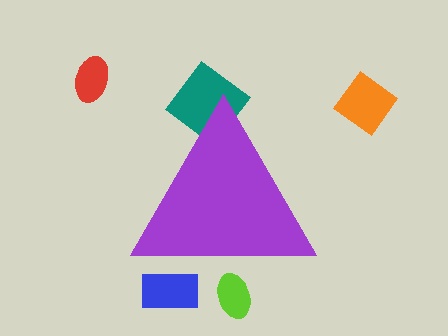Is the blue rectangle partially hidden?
Yes, the blue rectangle is partially hidden behind the purple triangle.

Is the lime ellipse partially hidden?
Yes, the lime ellipse is partially hidden behind the purple triangle.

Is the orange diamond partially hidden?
No, the orange diamond is fully visible.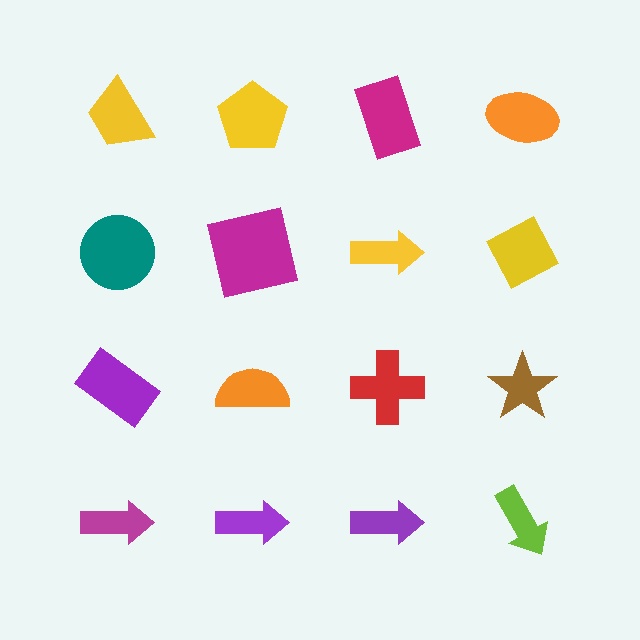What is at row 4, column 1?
A magenta arrow.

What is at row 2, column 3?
A yellow arrow.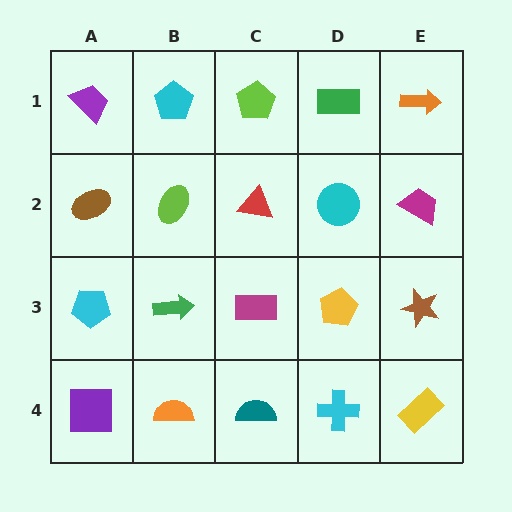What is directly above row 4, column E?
A brown star.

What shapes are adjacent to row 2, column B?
A cyan pentagon (row 1, column B), a green arrow (row 3, column B), a brown ellipse (row 2, column A), a red triangle (row 2, column C).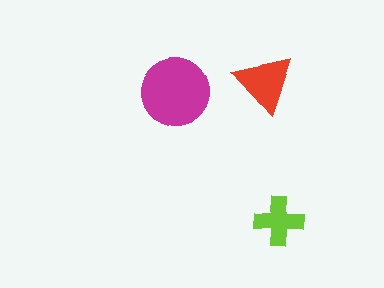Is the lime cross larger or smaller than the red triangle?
Smaller.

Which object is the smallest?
The lime cross.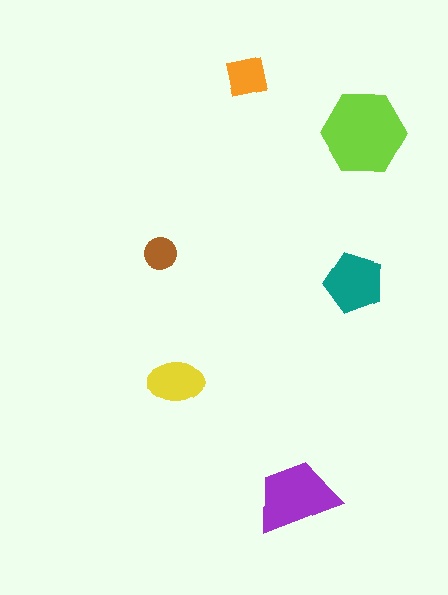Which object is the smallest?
The brown circle.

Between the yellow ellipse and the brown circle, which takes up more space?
The yellow ellipse.